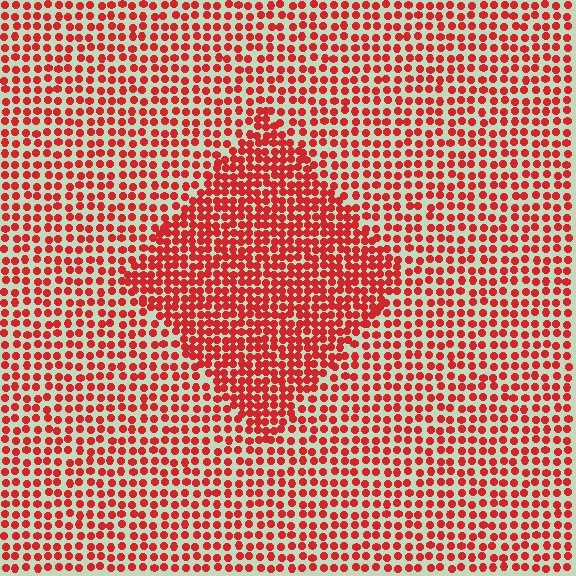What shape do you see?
I see a diamond.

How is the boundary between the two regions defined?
The boundary is defined by a change in element density (approximately 1.7x ratio). All elements are the same color, size, and shape.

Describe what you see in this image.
The image contains small red elements arranged at two different densities. A diamond-shaped region is visible where the elements are more densely packed than the surrounding area.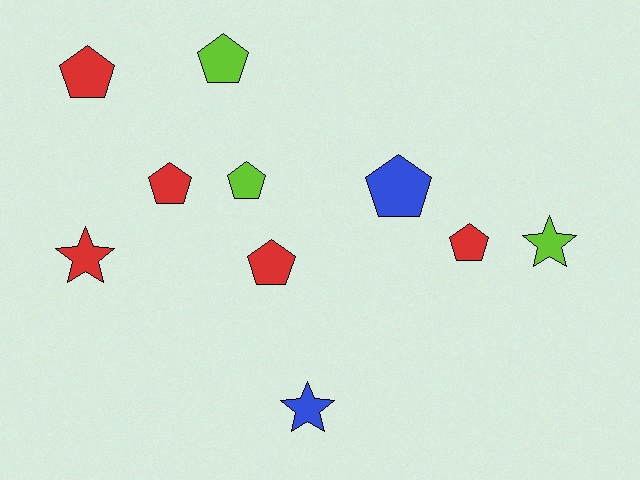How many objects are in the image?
There are 10 objects.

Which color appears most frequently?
Red, with 5 objects.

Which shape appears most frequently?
Pentagon, with 7 objects.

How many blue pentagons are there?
There is 1 blue pentagon.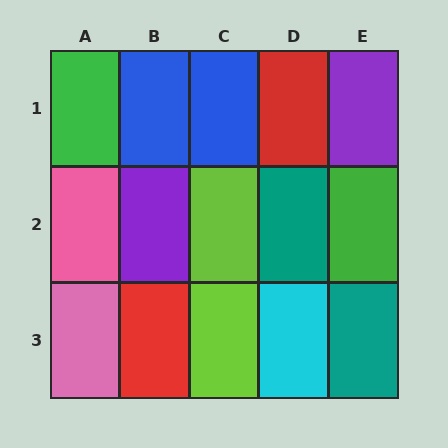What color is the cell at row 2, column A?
Pink.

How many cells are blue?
2 cells are blue.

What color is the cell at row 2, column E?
Green.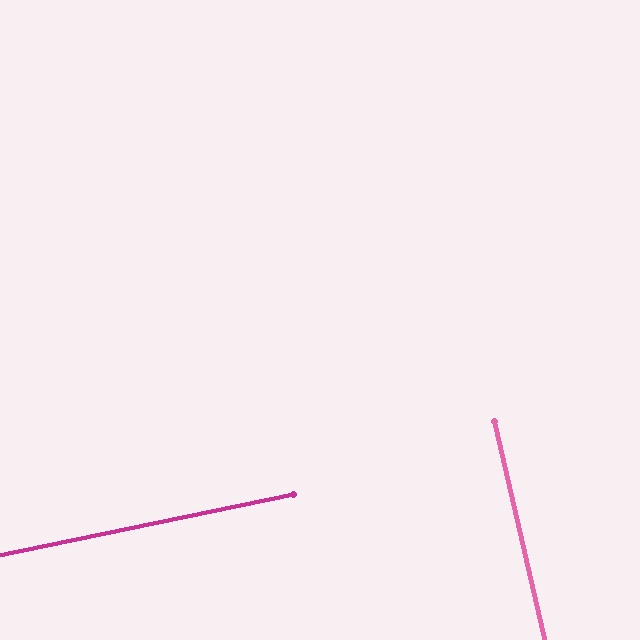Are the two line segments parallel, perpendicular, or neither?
Perpendicular — they meet at approximately 89°.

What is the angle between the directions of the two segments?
Approximately 89 degrees.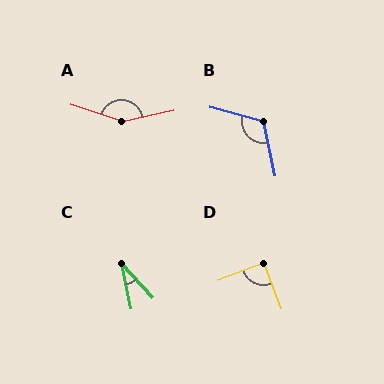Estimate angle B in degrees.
Approximately 116 degrees.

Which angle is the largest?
A, at approximately 149 degrees.